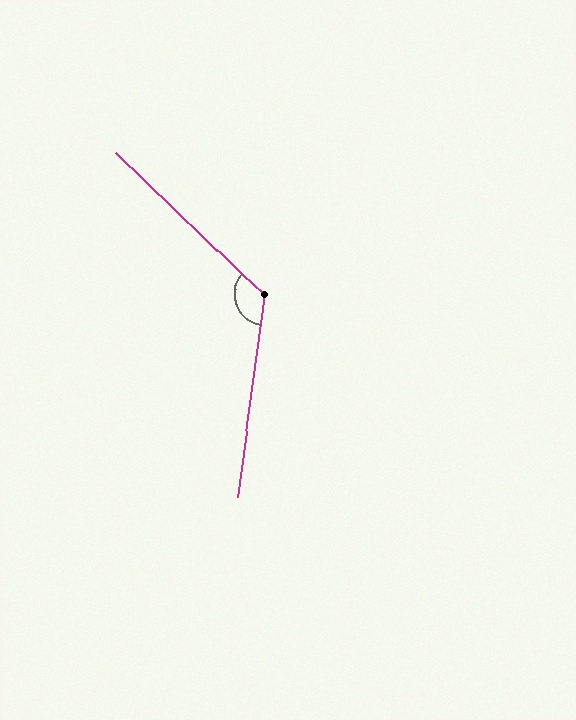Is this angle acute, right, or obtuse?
It is obtuse.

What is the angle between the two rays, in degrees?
Approximately 127 degrees.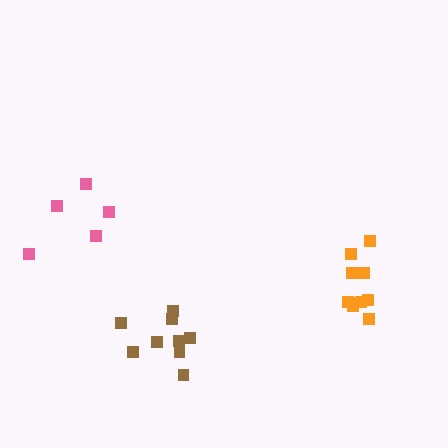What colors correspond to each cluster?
The clusters are colored: pink, brown, orange.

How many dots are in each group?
Group 1: 5 dots, Group 2: 9 dots, Group 3: 10 dots (24 total).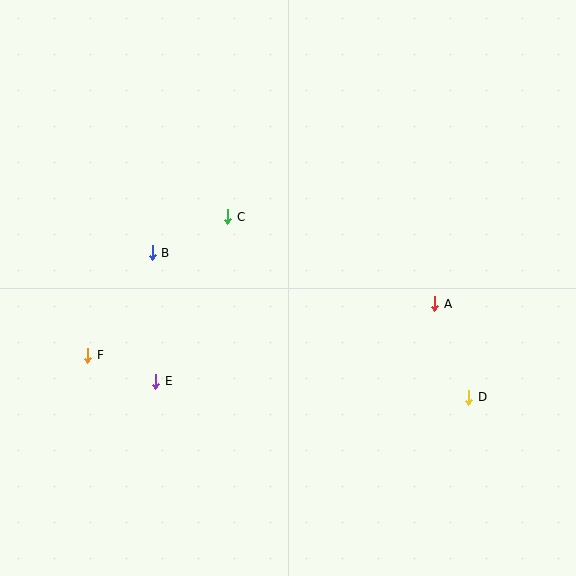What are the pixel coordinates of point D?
Point D is at (469, 397).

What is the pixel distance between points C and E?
The distance between C and E is 179 pixels.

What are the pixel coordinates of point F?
Point F is at (88, 355).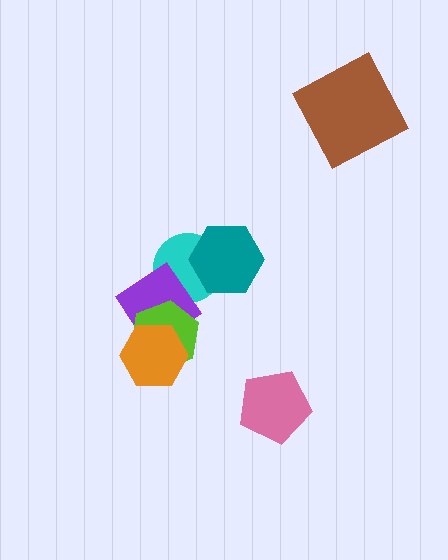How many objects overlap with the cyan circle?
2 objects overlap with the cyan circle.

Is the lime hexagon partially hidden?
Yes, it is partially covered by another shape.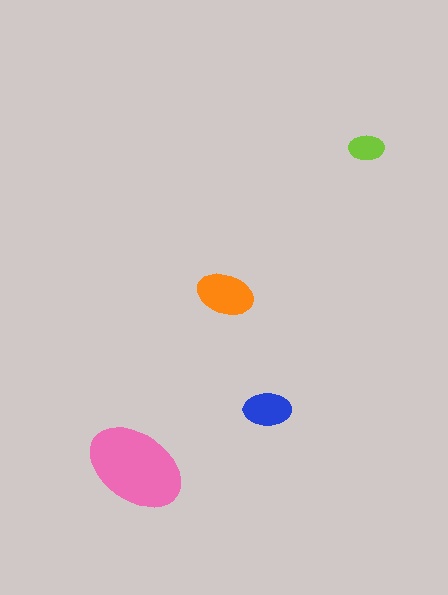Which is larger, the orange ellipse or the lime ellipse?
The orange one.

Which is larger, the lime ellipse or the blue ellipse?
The blue one.